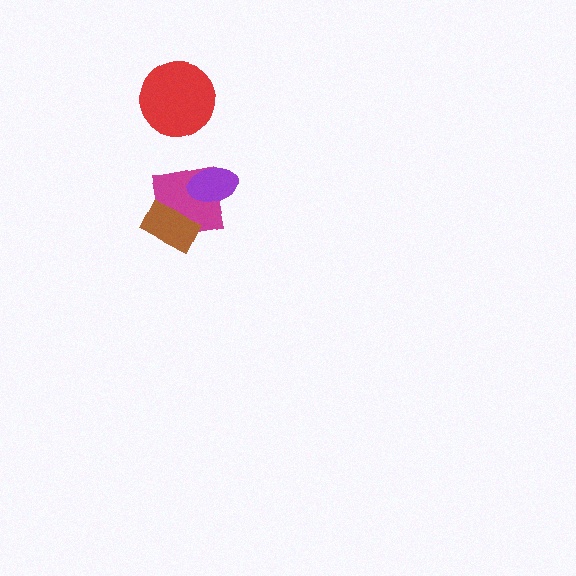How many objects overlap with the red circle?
0 objects overlap with the red circle.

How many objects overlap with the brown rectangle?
1 object overlaps with the brown rectangle.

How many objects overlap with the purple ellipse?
1 object overlaps with the purple ellipse.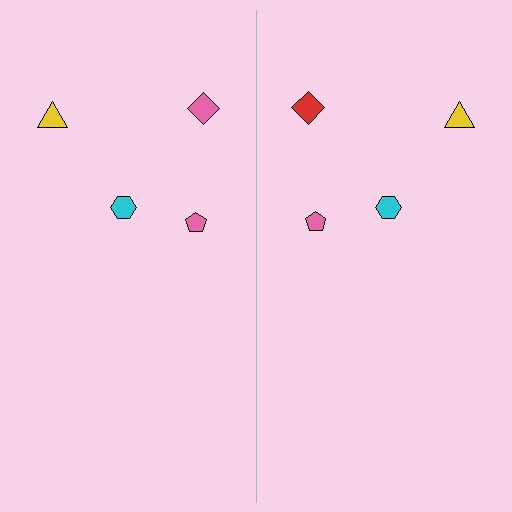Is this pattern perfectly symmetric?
No, the pattern is not perfectly symmetric. The red diamond on the right side breaks the symmetry — its mirror counterpart is pink.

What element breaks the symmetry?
The red diamond on the right side breaks the symmetry — its mirror counterpart is pink.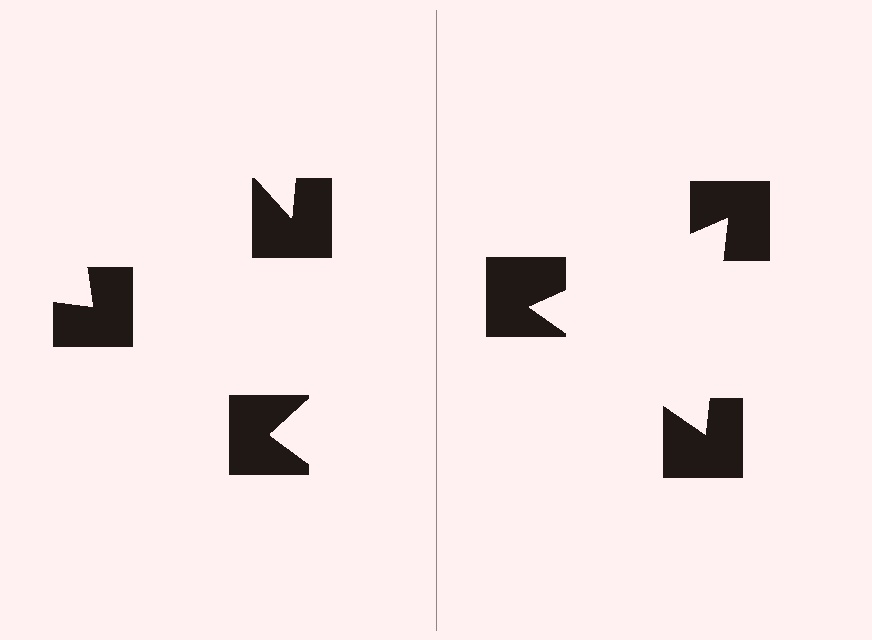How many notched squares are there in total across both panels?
6 — 3 on each side.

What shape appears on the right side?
An illusory triangle.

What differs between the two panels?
The notched squares are positioned identically on both sides; only the wedge orientations differ. On the right they align to a triangle; on the left they are misaligned.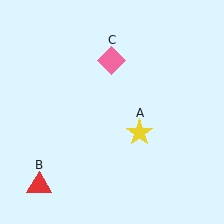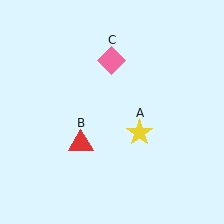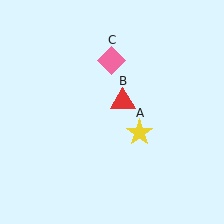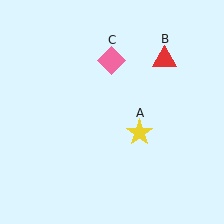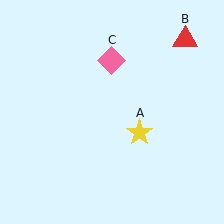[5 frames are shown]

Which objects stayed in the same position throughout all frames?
Yellow star (object A) and pink diamond (object C) remained stationary.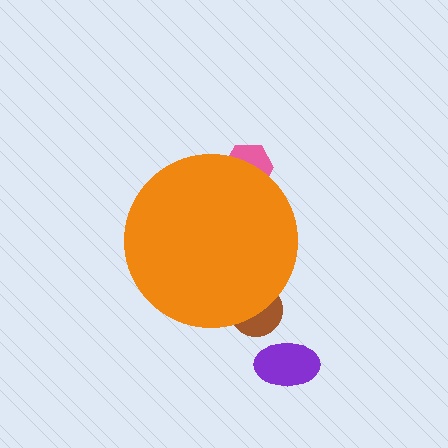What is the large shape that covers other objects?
An orange circle.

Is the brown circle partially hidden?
Yes, the brown circle is partially hidden behind the orange circle.